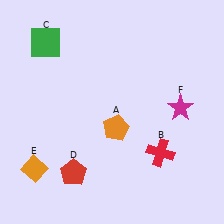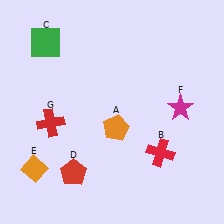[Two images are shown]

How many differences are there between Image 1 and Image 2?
There is 1 difference between the two images.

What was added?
A red cross (G) was added in Image 2.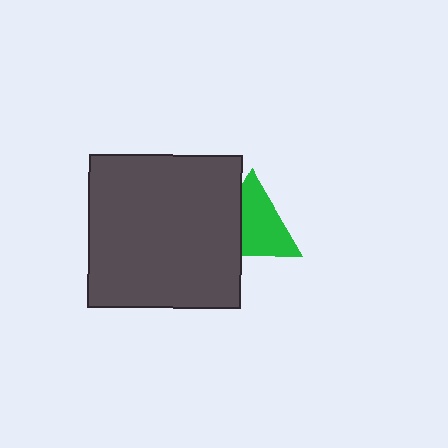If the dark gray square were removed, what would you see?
You would see the complete green triangle.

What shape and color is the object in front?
The object in front is a dark gray square.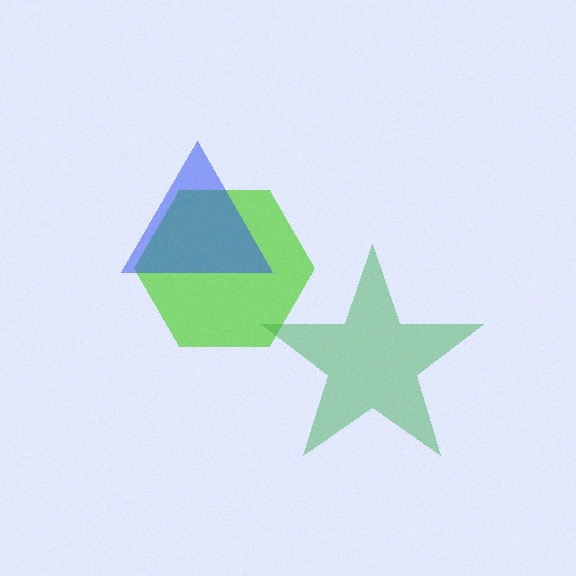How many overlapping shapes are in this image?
There are 3 overlapping shapes in the image.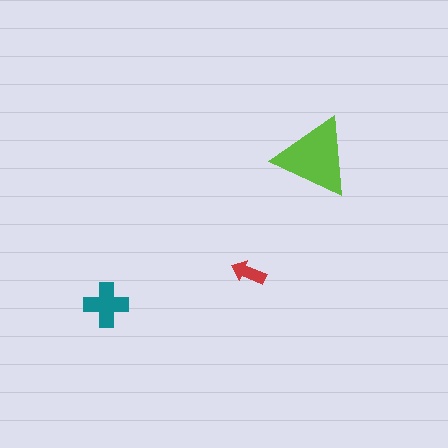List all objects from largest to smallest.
The lime triangle, the teal cross, the red arrow.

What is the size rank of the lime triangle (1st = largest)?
1st.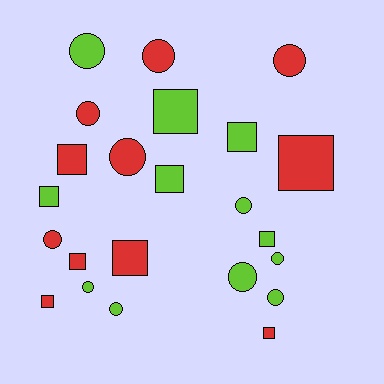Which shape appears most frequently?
Circle, with 12 objects.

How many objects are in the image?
There are 23 objects.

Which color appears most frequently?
Lime, with 12 objects.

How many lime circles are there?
There are 7 lime circles.